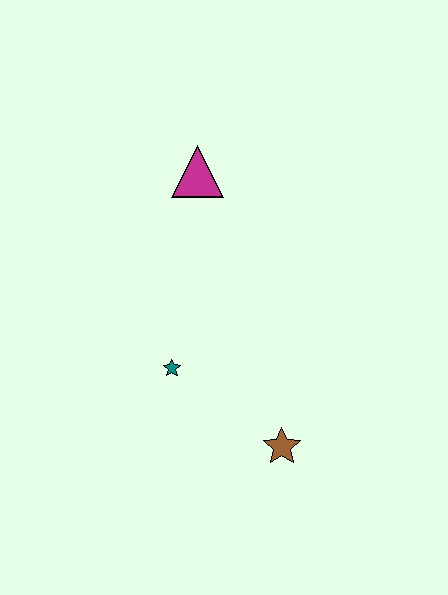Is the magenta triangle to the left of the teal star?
No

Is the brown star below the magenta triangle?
Yes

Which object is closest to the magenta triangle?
The teal star is closest to the magenta triangle.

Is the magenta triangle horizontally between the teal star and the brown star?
Yes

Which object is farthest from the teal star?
The magenta triangle is farthest from the teal star.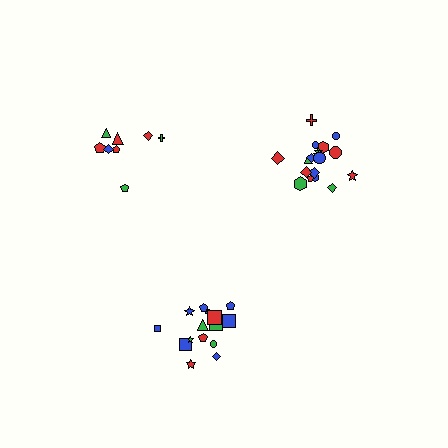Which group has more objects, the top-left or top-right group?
The top-right group.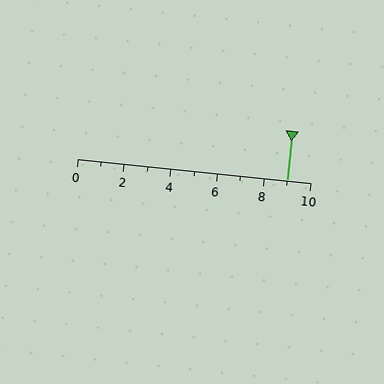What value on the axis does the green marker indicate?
The marker indicates approximately 9.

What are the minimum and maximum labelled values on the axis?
The axis runs from 0 to 10.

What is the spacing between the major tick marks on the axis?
The major ticks are spaced 2 apart.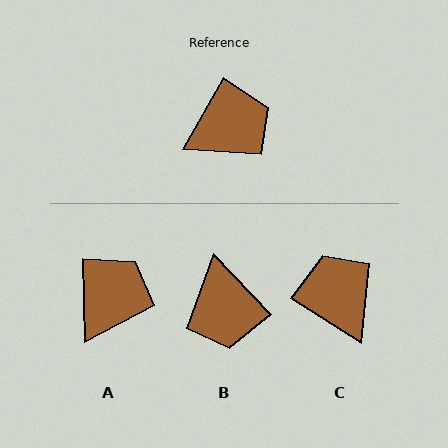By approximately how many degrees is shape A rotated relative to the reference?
Approximately 31 degrees counter-clockwise.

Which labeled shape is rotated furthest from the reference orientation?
B, about 107 degrees away.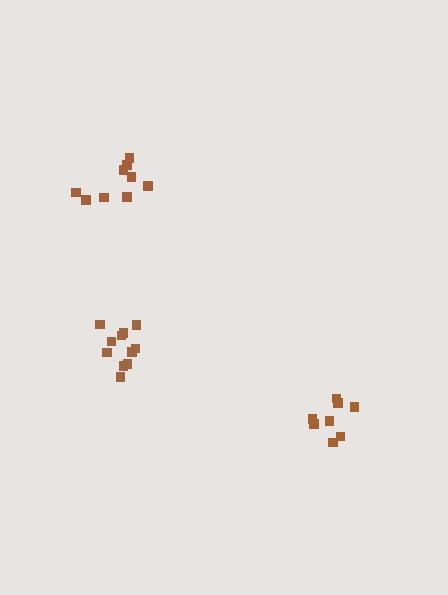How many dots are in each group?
Group 1: 8 dots, Group 2: 9 dots, Group 3: 11 dots (28 total).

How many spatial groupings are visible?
There are 3 spatial groupings.